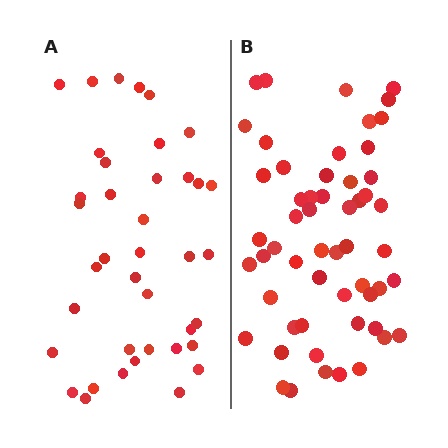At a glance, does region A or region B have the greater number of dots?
Region B (the right region) has more dots.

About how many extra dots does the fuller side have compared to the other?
Region B has approximately 15 more dots than region A.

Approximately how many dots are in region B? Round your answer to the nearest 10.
About 60 dots. (The exact count is 55, which rounds to 60.)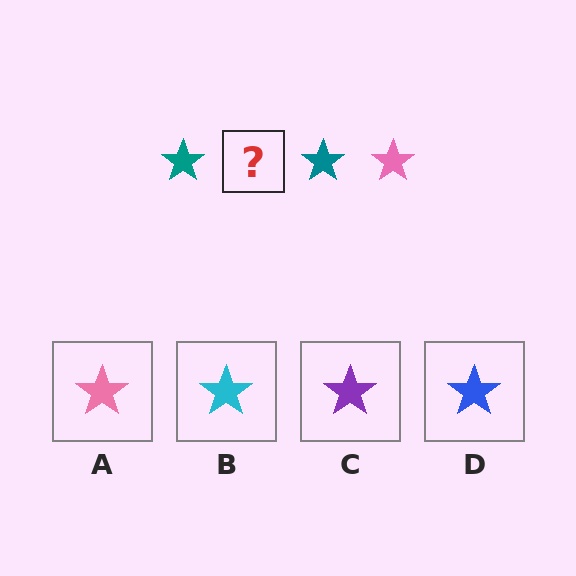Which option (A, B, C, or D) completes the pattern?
A.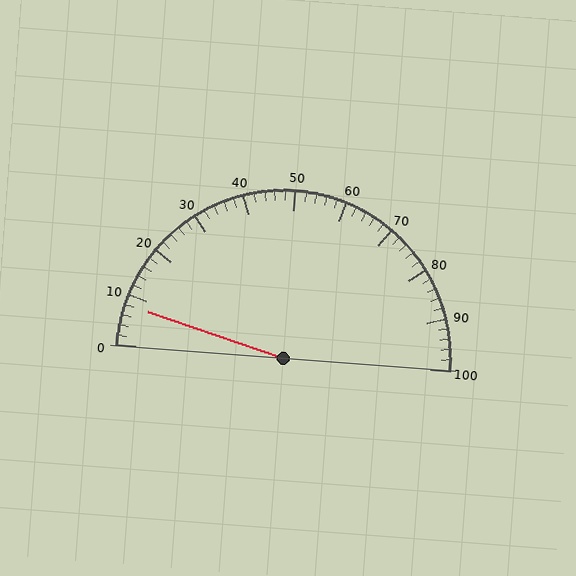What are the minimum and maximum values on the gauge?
The gauge ranges from 0 to 100.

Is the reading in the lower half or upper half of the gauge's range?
The reading is in the lower half of the range (0 to 100).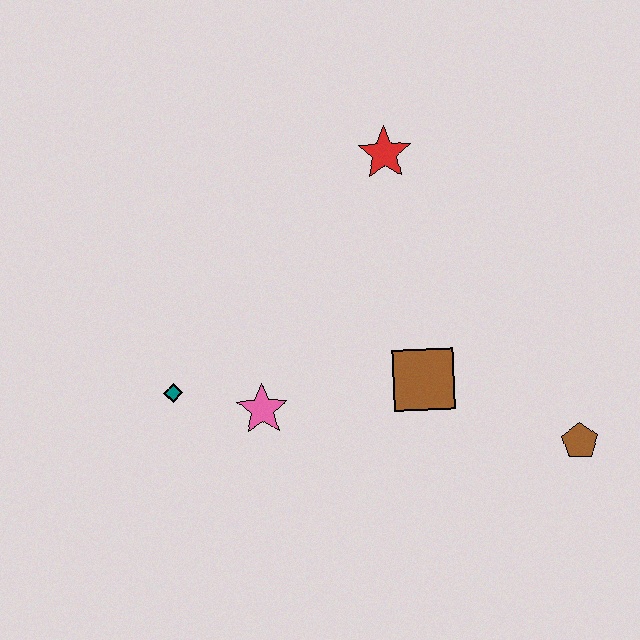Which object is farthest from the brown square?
The teal diamond is farthest from the brown square.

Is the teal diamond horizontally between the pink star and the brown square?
No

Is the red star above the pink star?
Yes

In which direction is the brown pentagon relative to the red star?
The brown pentagon is below the red star.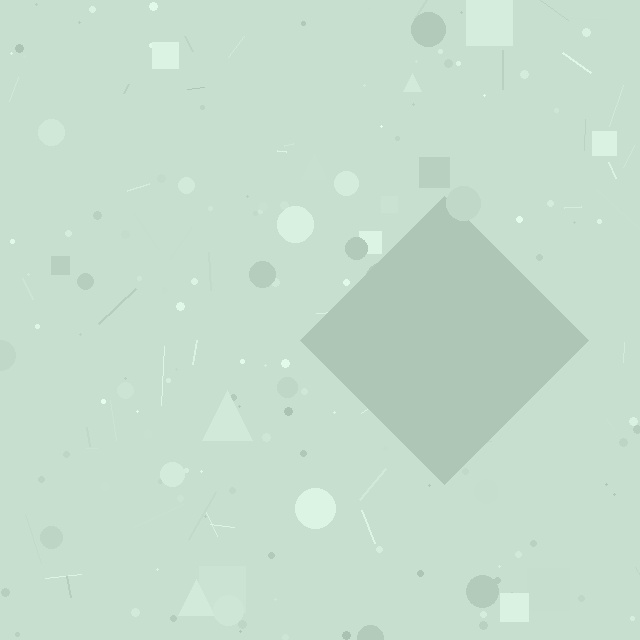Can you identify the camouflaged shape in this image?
The camouflaged shape is a diamond.